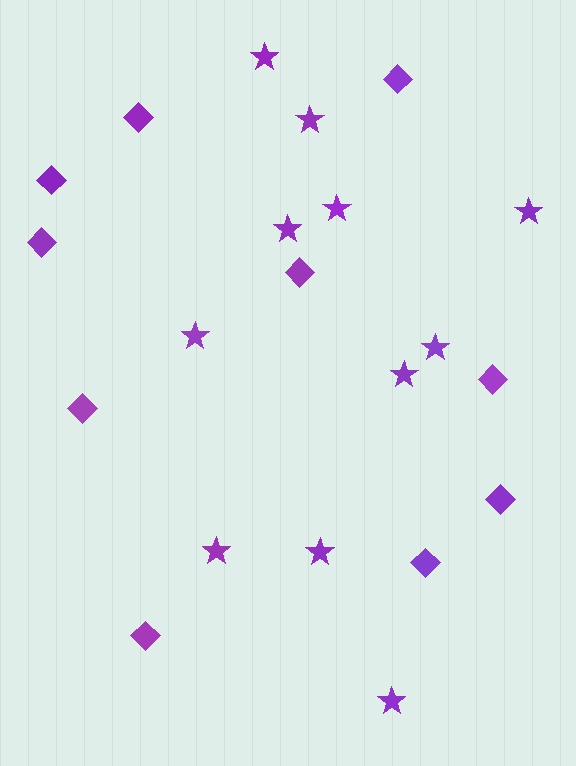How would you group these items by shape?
There are 2 groups: one group of diamonds (10) and one group of stars (11).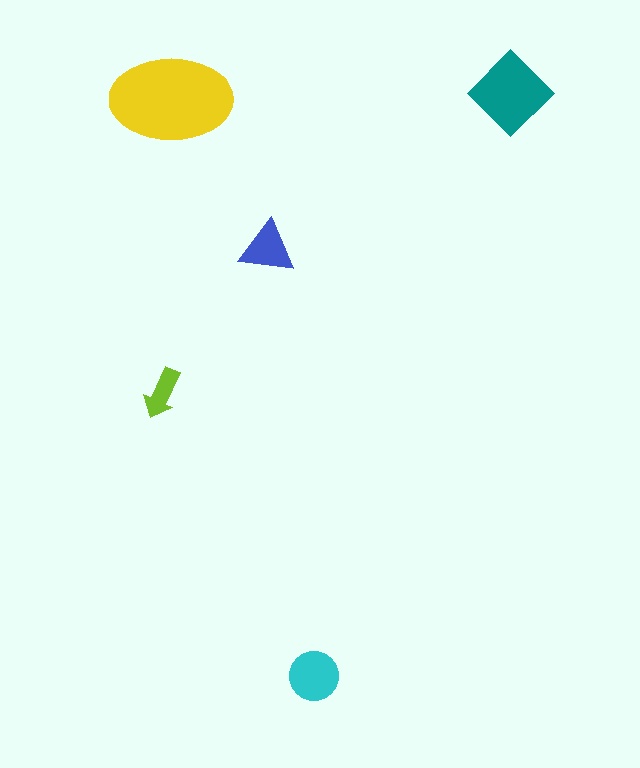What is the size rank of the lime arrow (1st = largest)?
5th.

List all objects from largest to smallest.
The yellow ellipse, the teal diamond, the cyan circle, the blue triangle, the lime arrow.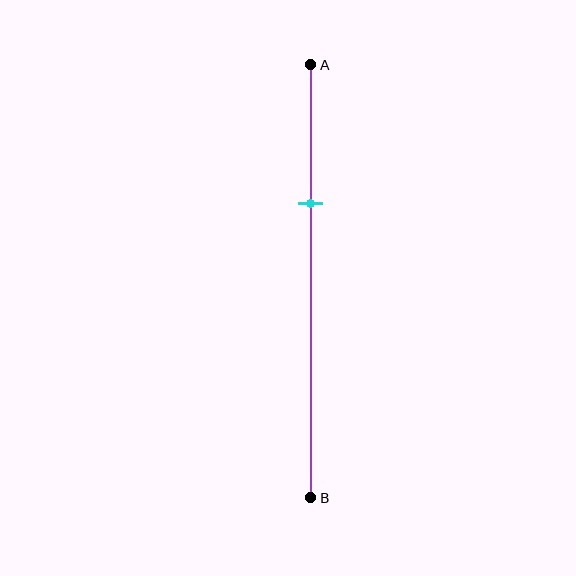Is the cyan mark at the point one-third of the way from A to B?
Yes, the mark is approximately at the one-third point.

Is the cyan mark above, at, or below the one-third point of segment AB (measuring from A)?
The cyan mark is approximately at the one-third point of segment AB.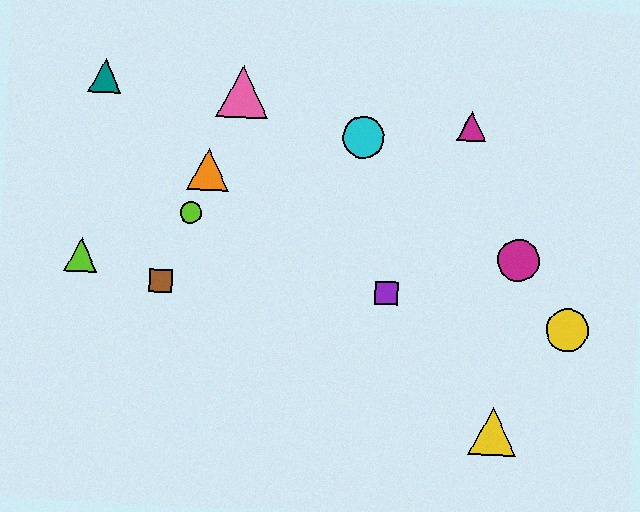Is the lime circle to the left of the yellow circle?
Yes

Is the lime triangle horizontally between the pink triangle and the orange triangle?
No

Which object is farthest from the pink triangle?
The yellow triangle is farthest from the pink triangle.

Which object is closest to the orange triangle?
The lime circle is closest to the orange triangle.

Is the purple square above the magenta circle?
No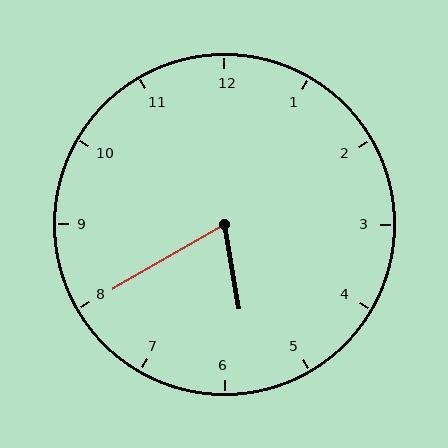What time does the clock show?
5:40.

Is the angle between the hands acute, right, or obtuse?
It is acute.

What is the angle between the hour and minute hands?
Approximately 70 degrees.